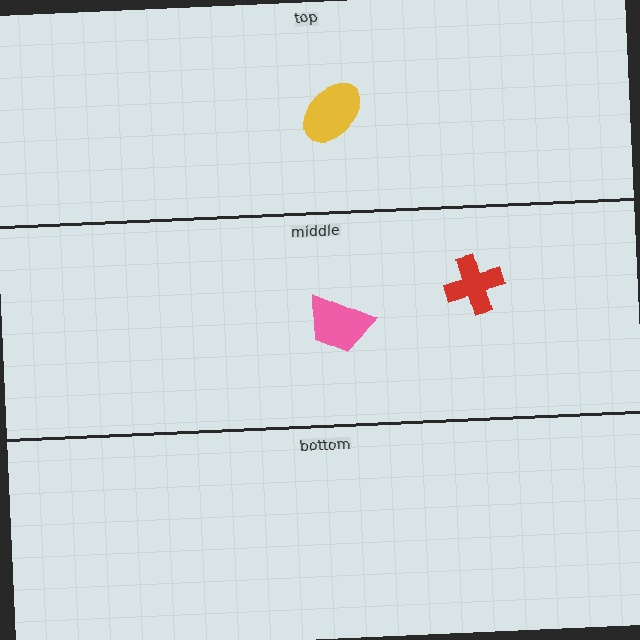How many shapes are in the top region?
1.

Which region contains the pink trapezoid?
The middle region.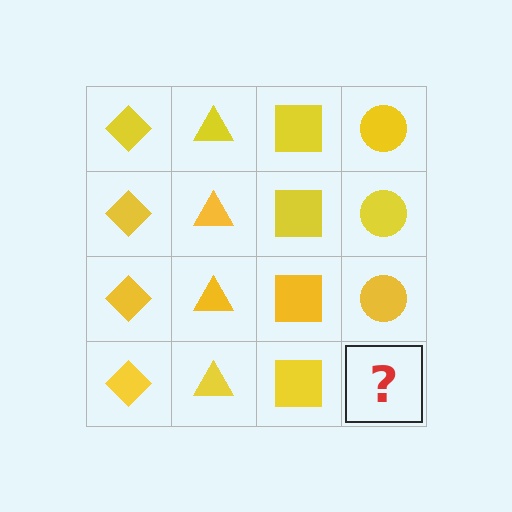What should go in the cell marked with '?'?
The missing cell should contain a yellow circle.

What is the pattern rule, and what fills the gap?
The rule is that each column has a consistent shape. The gap should be filled with a yellow circle.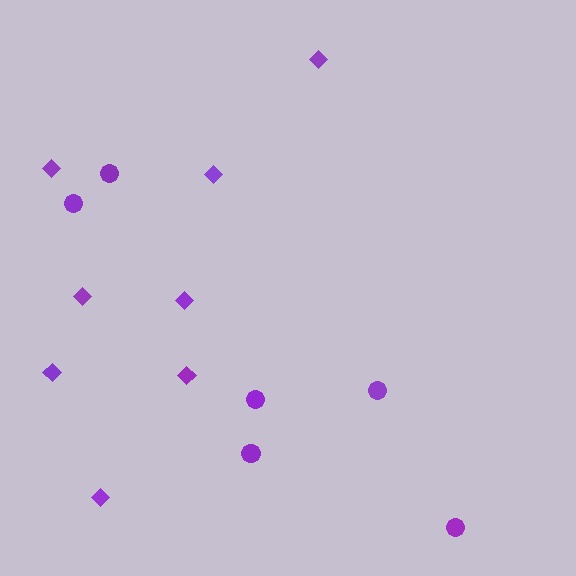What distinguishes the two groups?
There are 2 groups: one group of diamonds (8) and one group of circles (6).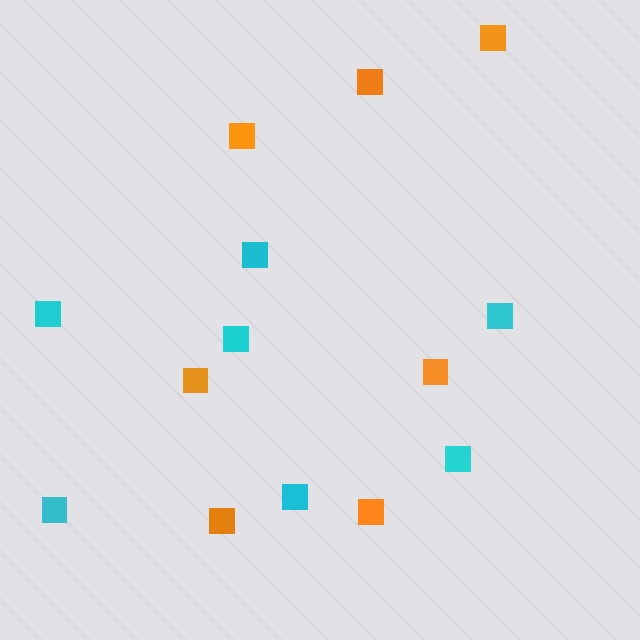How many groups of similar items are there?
There are 2 groups: one group of orange squares (7) and one group of cyan squares (7).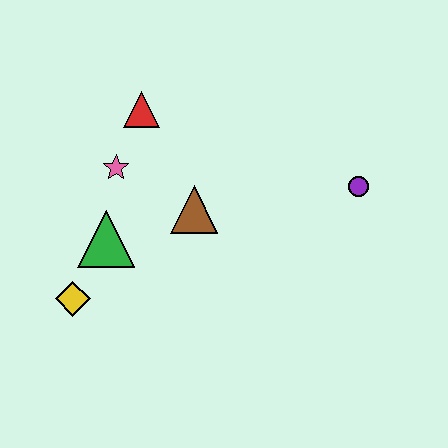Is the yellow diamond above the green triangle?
No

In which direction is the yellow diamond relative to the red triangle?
The yellow diamond is below the red triangle.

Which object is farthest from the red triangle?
The purple circle is farthest from the red triangle.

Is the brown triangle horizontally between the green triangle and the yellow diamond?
No